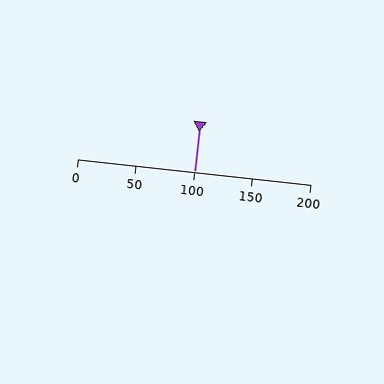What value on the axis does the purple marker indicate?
The marker indicates approximately 100.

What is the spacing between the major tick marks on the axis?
The major ticks are spaced 50 apart.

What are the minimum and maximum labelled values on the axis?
The axis runs from 0 to 200.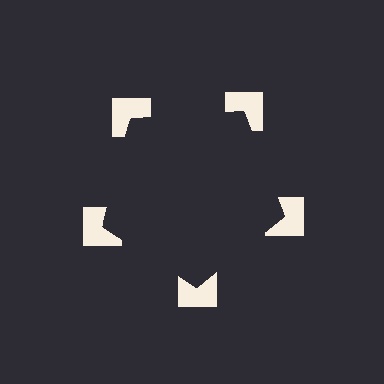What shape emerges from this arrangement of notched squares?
An illusory pentagon — its edges are inferred from the aligned wedge cuts in the notched squares, not physically drawn.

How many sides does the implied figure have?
5 sides.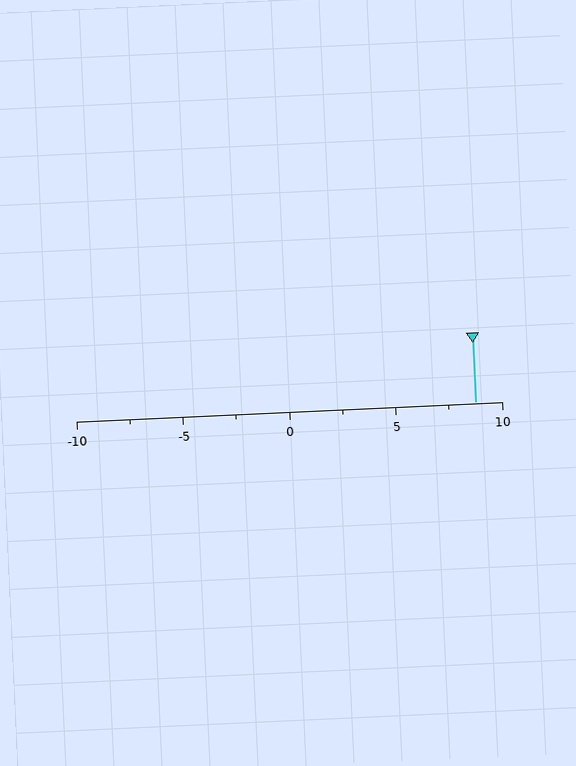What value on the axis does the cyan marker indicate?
The marker indicates approximately 8.8.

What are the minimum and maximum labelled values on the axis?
The axis runs from -10 to 10.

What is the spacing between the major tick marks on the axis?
The major ticks are spaced 5 apart.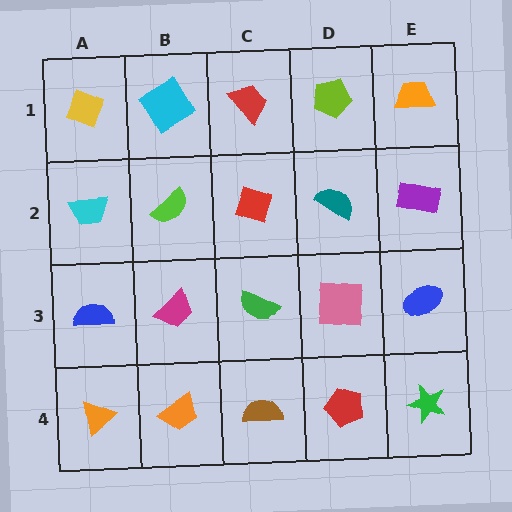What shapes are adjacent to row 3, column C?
A red diamond (row 2, column C), a brown semicircle (row 4, column C), a magenta trapezoid (row 3, column B), a pink square (row 3, column D).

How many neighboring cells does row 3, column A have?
3.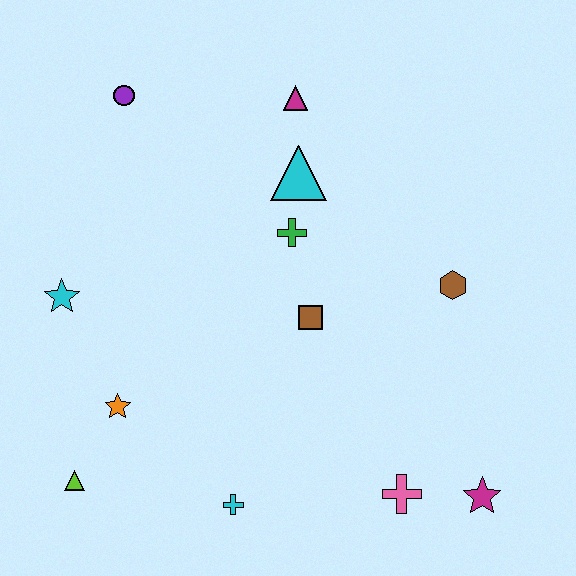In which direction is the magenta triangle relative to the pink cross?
The magenta triangle is above the pink cross.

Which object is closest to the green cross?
The cyan triangle is closest to the green cross.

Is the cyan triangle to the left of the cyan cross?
No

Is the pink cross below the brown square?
Yes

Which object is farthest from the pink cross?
The purple circle is farthest from the pink cross.